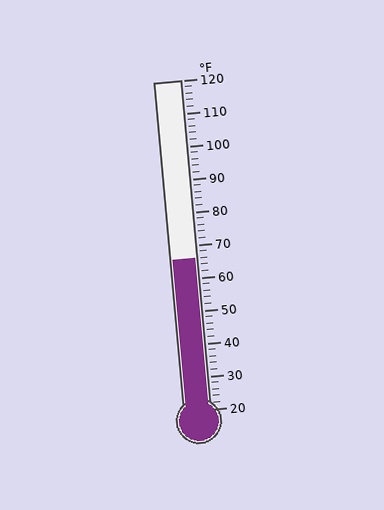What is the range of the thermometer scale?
The thermometer scale ranges from 20°F to 120°F.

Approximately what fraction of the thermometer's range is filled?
The thermometer is filled to approximately 45% of its range.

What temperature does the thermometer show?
The thermometer shows approximately 66°F.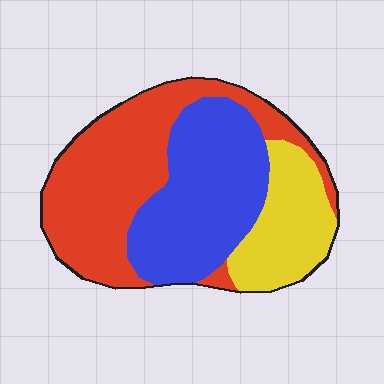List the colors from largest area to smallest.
From largest to smallest: red, blue, yellow.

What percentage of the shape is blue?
Blue covers 36% of the shape.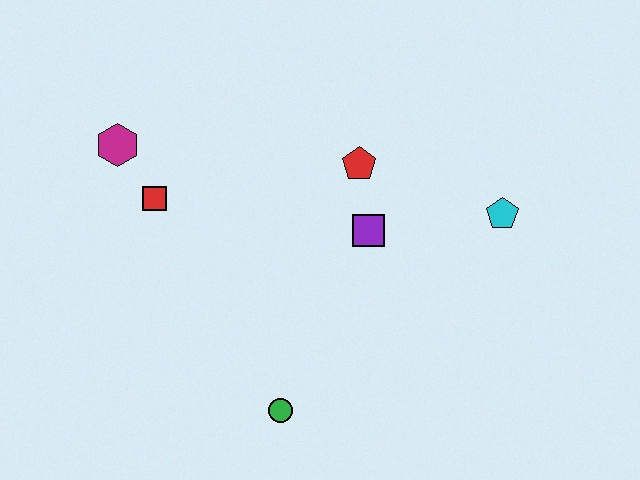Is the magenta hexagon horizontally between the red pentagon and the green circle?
No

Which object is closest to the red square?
The magenta hexagon is closest to the red square.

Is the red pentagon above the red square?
Yes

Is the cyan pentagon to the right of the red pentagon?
Yes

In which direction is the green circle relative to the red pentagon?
The green circle is below the red pentagon.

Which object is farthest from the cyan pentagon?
The magenta hexagon is farthest from the cyan pentagon.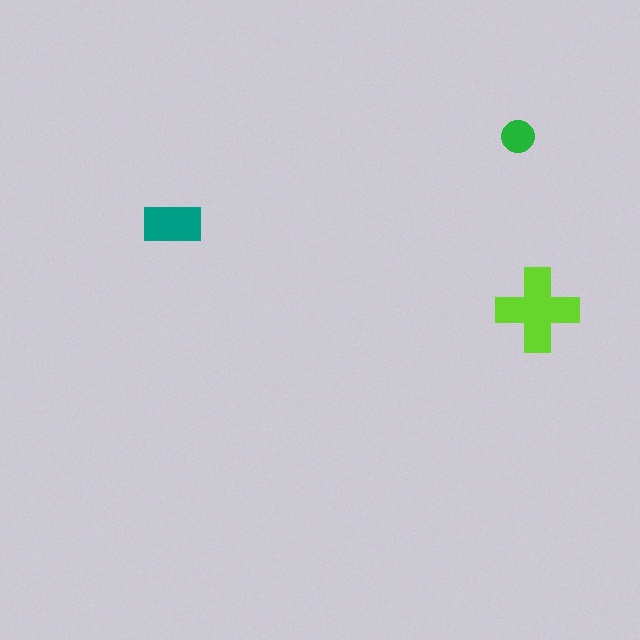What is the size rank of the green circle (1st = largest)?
3rd.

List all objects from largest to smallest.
The lime cross, the teal rectangle, the green circle.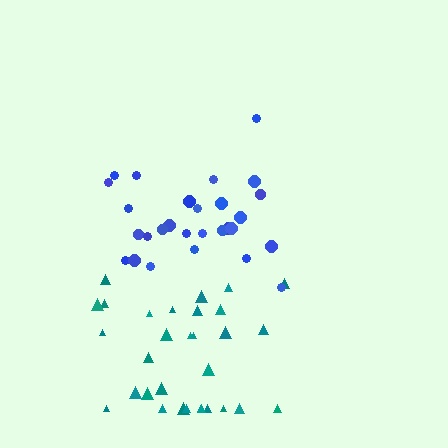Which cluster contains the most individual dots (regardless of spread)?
Teal (31).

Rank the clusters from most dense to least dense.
blue, teal.